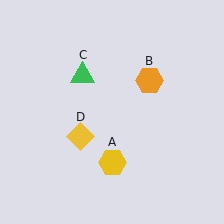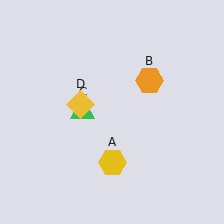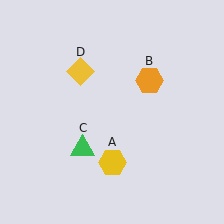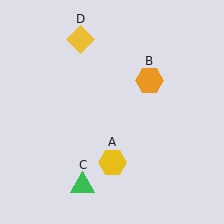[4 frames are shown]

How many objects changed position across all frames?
2 objects changed position: green triangle (object C), yellow diamond (object D).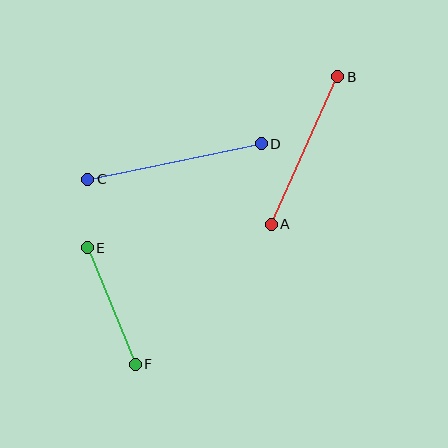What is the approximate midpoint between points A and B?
The midpoint is at approximately (304, 150) pixels.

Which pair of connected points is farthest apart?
Points C and D are farthest apart.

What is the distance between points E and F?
The distance is approximately 126 pixels.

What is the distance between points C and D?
The distance is approximately 177 pixels.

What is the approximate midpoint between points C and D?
The midpoint is at approximately (174, 162) pixels.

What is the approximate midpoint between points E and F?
The midpoint is at approximately (111, 306) pixels.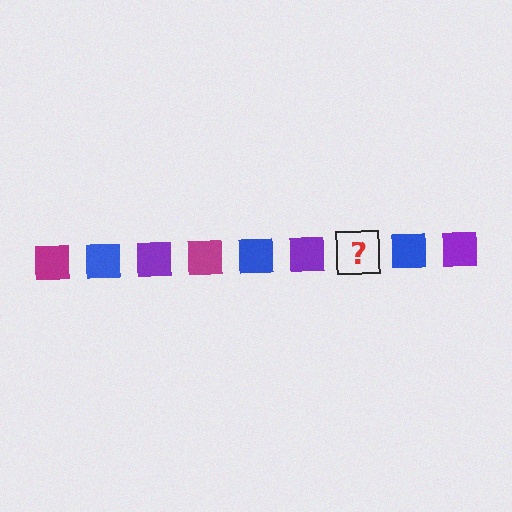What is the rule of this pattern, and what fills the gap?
The rule is that the pattern cycles through magenta, blue, purple squares. The gap should be filled with a magenta square.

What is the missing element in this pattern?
The missing element is a magenta square.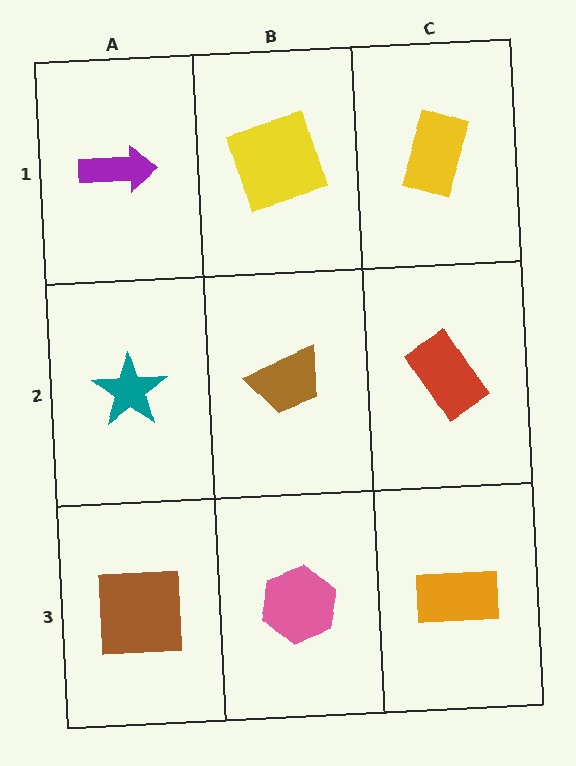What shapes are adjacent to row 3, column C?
A red rectangle (row 2, column C), a pink hexagon (row 3, column B).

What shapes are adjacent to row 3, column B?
A brown trapezoid (row 2, column B), a brown square (row 3, column A), an orange rectangle (row 3, column C).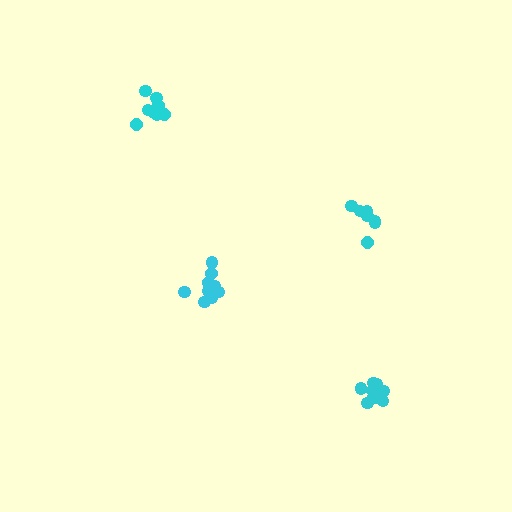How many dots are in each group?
Group 1: 9 dots, Group 2: 9 dots, Group 3: 7 dots, Group 4: 10 dots (35 total).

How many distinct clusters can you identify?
There are 4 distinct clusters.